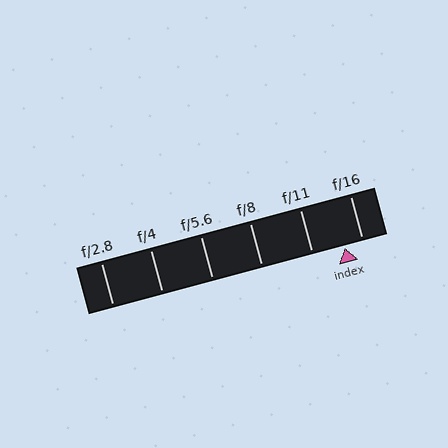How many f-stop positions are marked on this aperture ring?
There are 6 f-stop positions marked.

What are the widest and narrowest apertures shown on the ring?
The widest aperture shown is f/2.8 and the narrowest is f/16.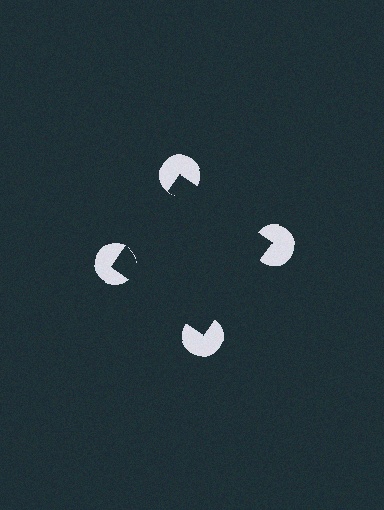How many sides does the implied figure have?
4 sides.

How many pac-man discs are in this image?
There are 4 — one at each vertex of the illusory square.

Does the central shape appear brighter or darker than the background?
It typically appears slightly darker than the background, even though no actual brightness change is drawn.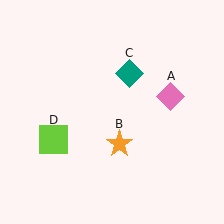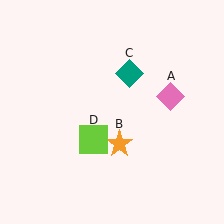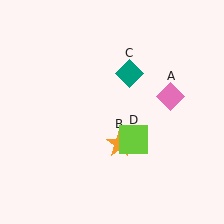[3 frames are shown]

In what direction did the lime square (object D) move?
The lime square (object D) moved right.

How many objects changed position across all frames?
1 object changed position: lime square (object D).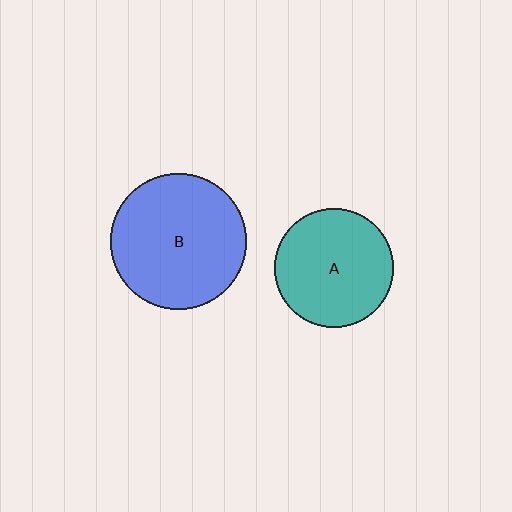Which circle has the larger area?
Circle B (blue).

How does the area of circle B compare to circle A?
Approximately 1.3 times.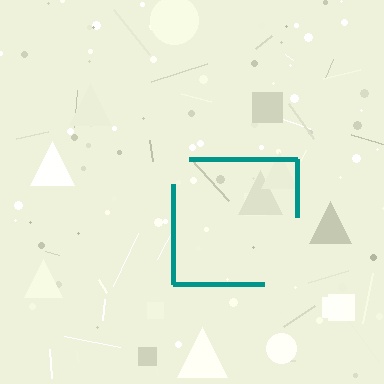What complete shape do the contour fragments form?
The contour fragments form a square.